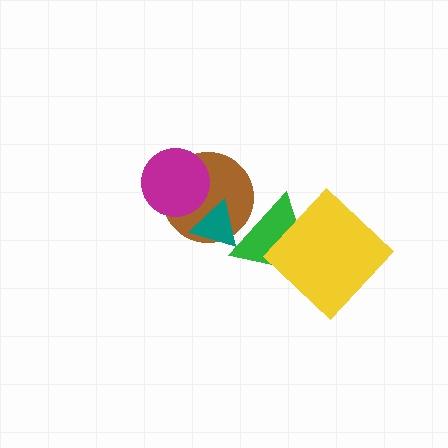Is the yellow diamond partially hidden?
No, no other shape covers it.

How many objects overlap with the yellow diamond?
1 object overlaps with the yellow diamond.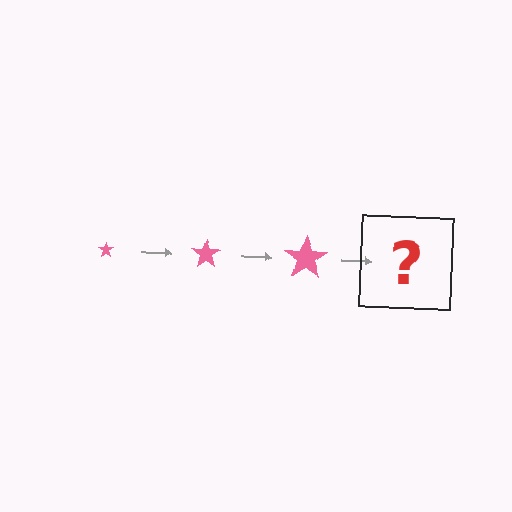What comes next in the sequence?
The next element should be a pink star, larger than the previous one.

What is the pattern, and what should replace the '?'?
The pattern is that the star gets progressively larger each step. The '?' should be a pink star, larger than the previous one.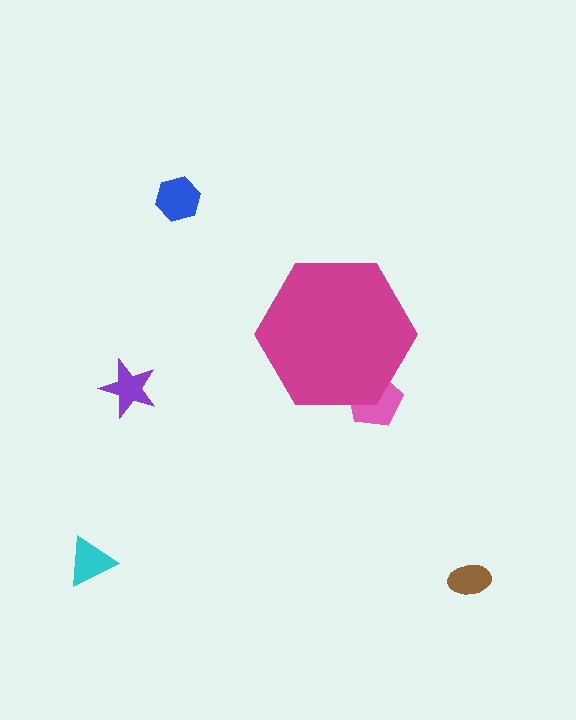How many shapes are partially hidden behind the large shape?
1 shape is partially hidden.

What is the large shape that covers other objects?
A magenta hexagon.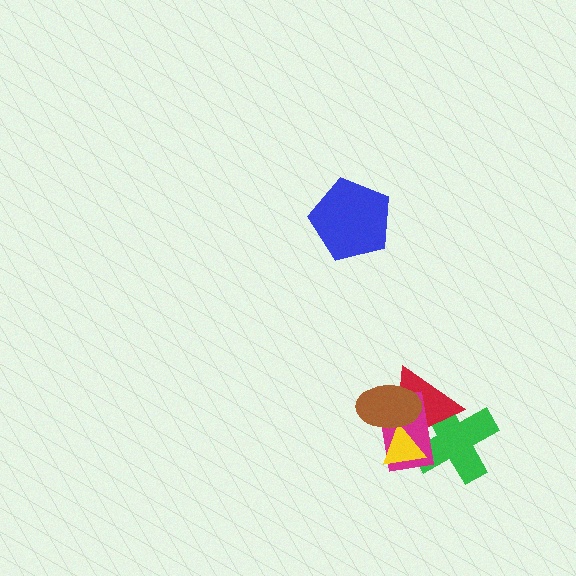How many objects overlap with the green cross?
3 objects overlap with the green cross.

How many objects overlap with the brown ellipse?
3 objects overlap with the brown ellipse.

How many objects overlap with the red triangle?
4 objects overlap with the red triangle.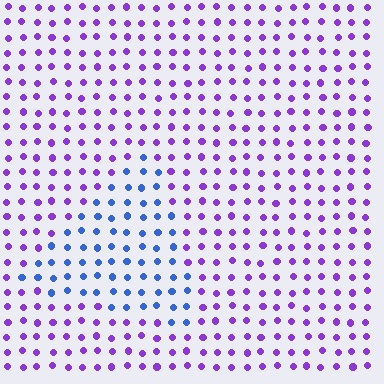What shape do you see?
I see a triangle.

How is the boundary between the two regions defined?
The boundary is defined purely by a slight shift in hue (about 51 degrees). Spacing, size, and orientation are identical on both sides.